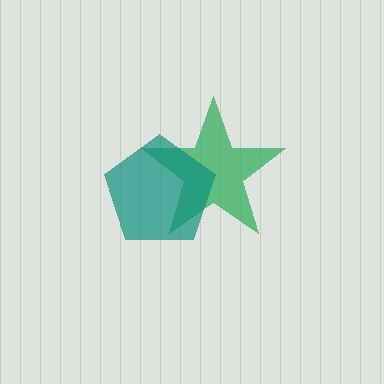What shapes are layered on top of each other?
The layered shapes are: a green star, a teal pentagon.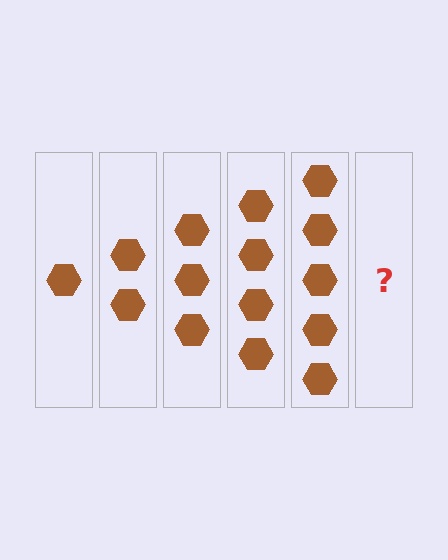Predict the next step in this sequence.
The next step is 6 hexagons.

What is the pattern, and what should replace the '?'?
The pattern is that each step adds one more hexagon. The '?' should be 6 hexagons.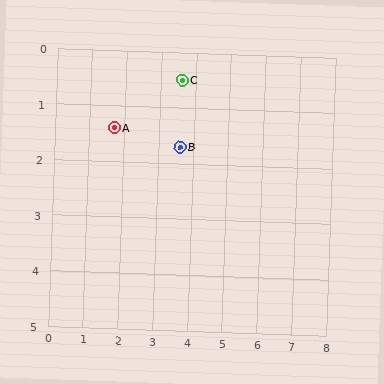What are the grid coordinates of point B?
Point B is at approximately (3.6, 1.7).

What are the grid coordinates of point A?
Point A is at approximately (1.7, 1.4).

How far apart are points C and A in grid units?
Points C and A are about 2.1 grid units apart.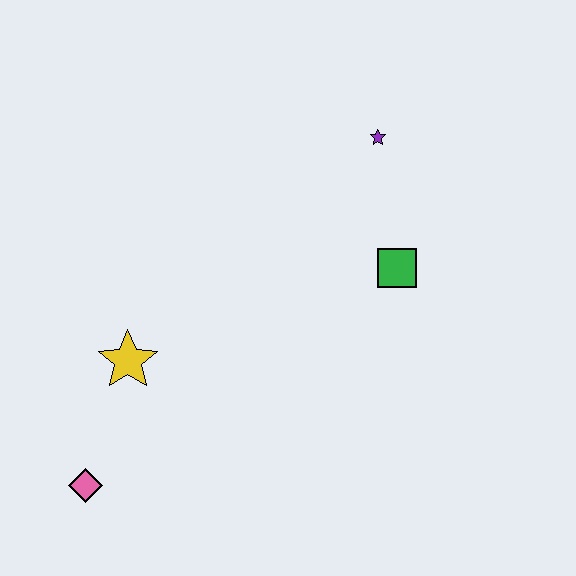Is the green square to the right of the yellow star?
Yes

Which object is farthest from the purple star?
The pink diamond is farthest from the purple star.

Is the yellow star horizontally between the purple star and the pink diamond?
Yes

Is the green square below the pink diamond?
No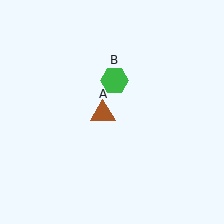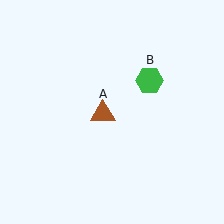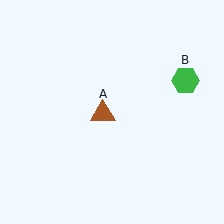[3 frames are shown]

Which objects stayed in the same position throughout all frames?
Brown triangle (object A) remained stationary.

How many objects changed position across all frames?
1 object changed position: green hexagon (object B).